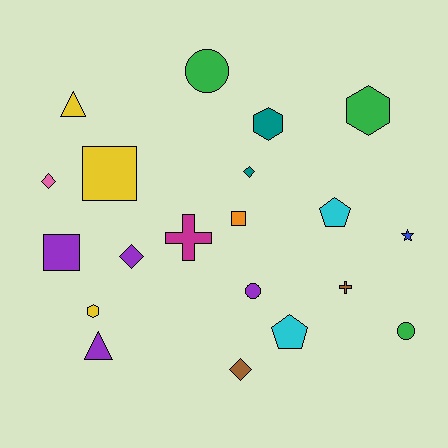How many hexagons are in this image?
There are 3 hexagons.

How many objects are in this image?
There are 20 objects.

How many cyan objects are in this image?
There are 2 cyan objects.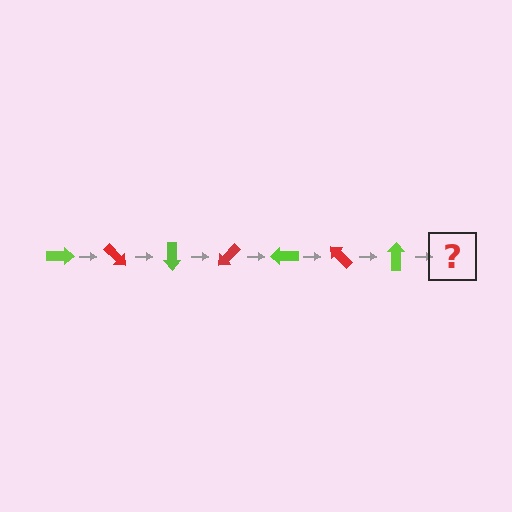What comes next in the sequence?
The next element should be a red arrow, rotated 315 degrees from the start.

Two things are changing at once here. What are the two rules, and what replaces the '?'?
The two rules are that it rotates 45 degrees each step and the color cycles through lime and red. The '?' should be a red arrow, rotated 315 degrees from the start.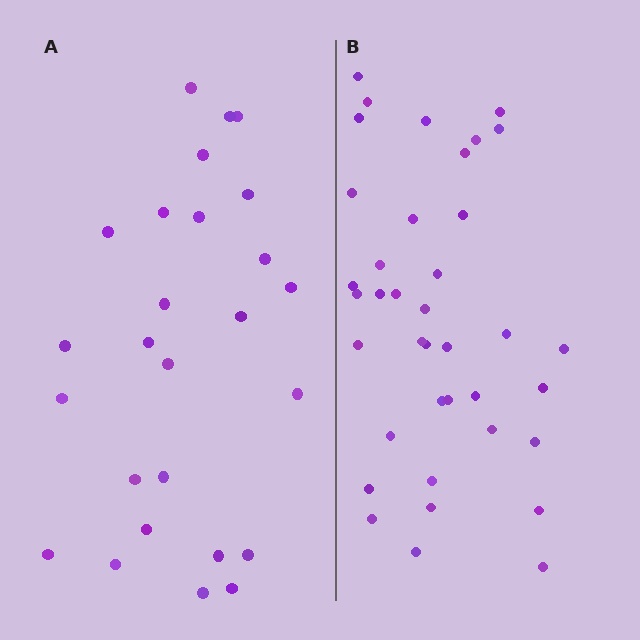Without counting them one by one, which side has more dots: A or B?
Region B (the right region) has more dots.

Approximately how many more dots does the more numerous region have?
Region B has roughly 12 or so more dots than region A.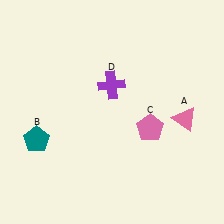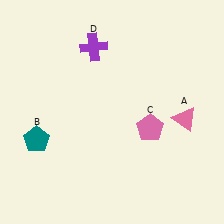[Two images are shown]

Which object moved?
The purple cross (D) moved up.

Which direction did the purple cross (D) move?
The purple cross (D) moved up.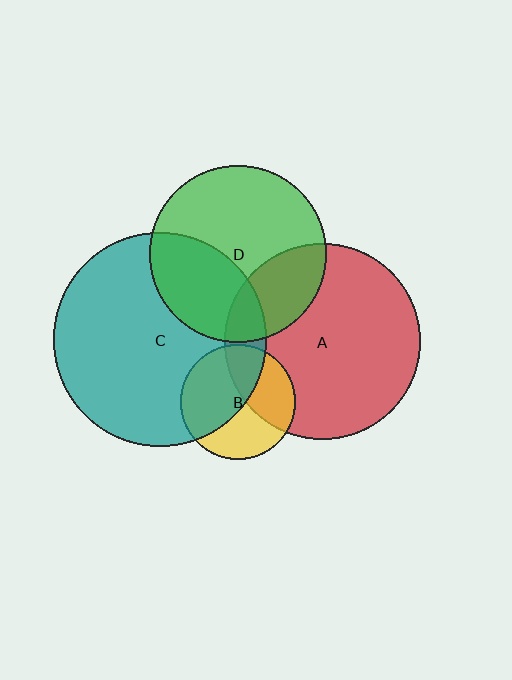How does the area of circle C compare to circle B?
Approximately 3.4 times.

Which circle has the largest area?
Circle C (teal).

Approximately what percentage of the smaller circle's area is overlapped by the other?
Approximately 10%.